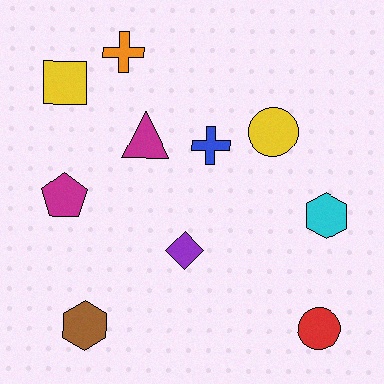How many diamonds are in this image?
There is 1 diamond.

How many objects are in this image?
There are 10 objects.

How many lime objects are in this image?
There are no lime objects.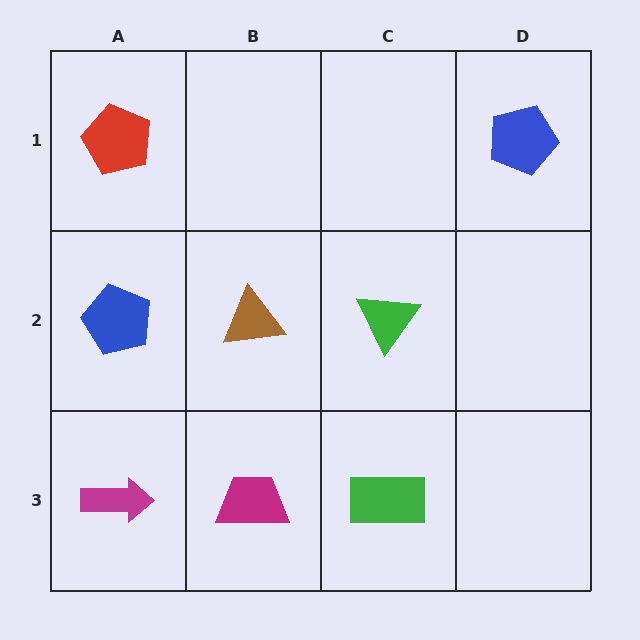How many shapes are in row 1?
2 shapes.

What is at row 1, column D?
A blue pentagon.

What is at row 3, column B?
A magenta trapezoid.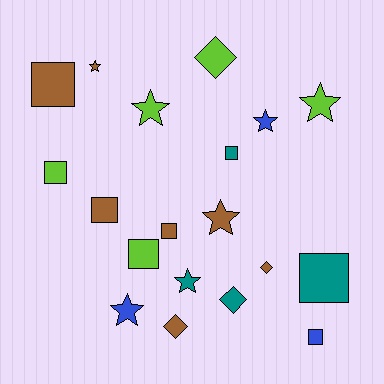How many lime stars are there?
There are 2 lime stars.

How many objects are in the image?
There are 19 objects.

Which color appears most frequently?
Brown, with 7 objects.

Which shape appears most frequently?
Square, with 8 objects.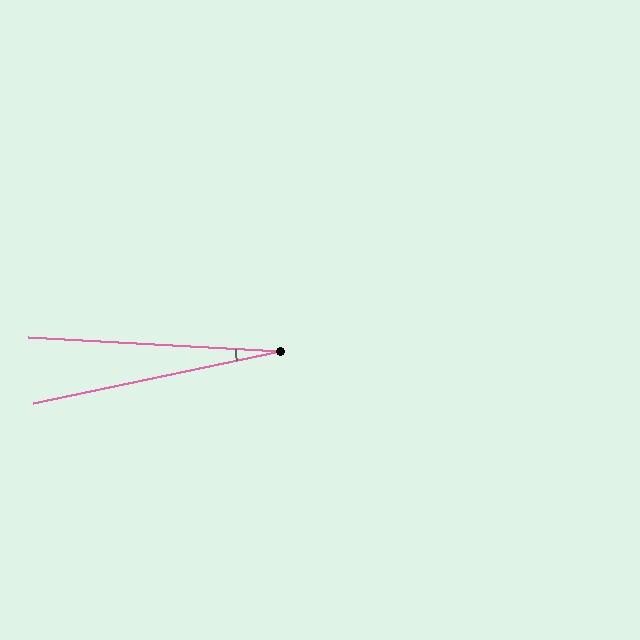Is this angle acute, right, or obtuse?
It is acute.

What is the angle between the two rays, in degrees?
Approximately 15 degrees.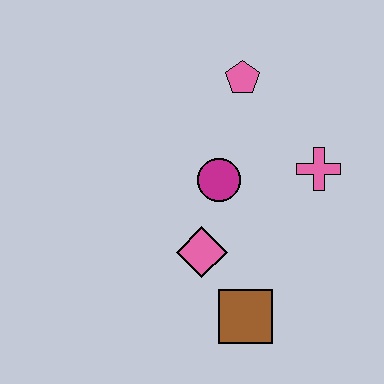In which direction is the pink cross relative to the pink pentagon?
The pink cross is below the pink pentagon.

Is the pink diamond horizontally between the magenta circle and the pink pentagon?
No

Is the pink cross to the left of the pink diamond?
No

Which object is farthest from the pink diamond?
The pink pentagon is farthest from the pink diamond.